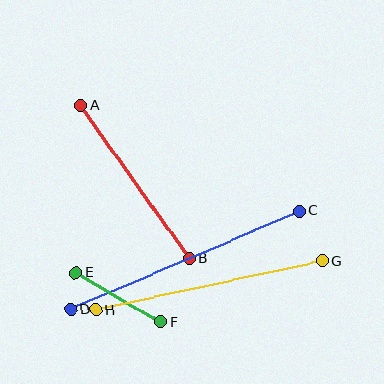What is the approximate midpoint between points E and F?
The midpoint is at approximately (118, 297) pixels.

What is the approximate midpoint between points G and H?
The midpoint is at approximately (209, 286) pixels.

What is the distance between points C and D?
The distance is approximately 249 pixels.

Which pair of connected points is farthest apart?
Points C and D are farthest apart.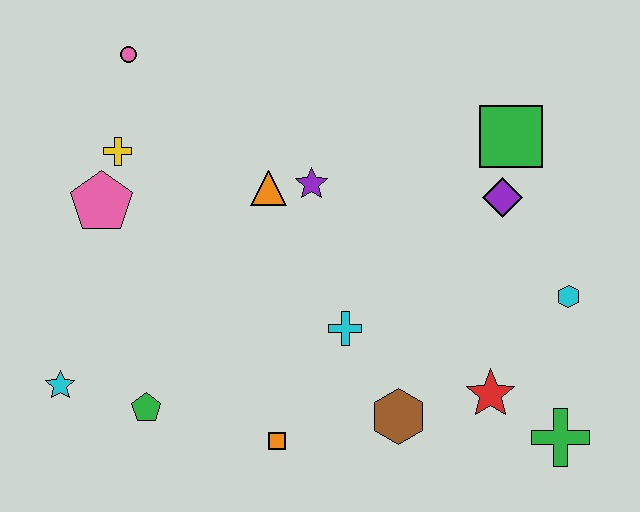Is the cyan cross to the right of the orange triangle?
Yes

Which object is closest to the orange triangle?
The purple star is closest to the orange triangle.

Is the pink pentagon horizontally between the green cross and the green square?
No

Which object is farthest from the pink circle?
The green cross is farthest from the pink circle.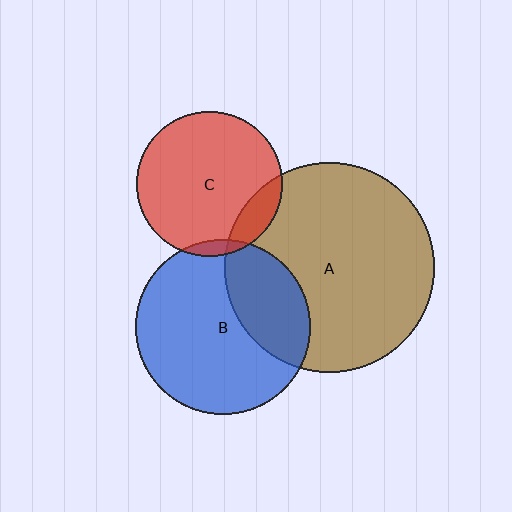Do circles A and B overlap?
Yes.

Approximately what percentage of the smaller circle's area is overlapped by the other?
Approximately 30%.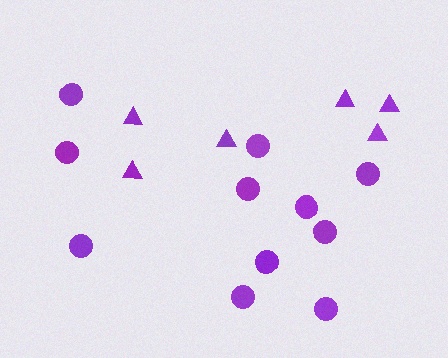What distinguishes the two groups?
There are 2 groups: one group of triangles (6) and one group of circles (11).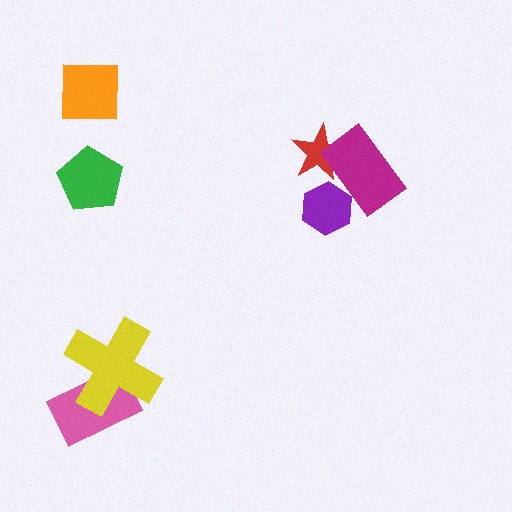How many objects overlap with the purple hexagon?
1 object overlaps with the purple hexagon.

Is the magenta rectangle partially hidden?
Yes, it is partially covered by another shape.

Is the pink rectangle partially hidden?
Yes, it is partially covered by another shape.